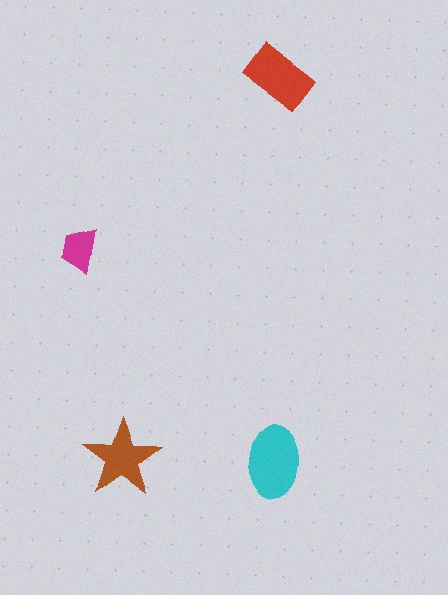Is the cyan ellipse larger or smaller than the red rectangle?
Larger.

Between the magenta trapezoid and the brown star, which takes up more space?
The brown star.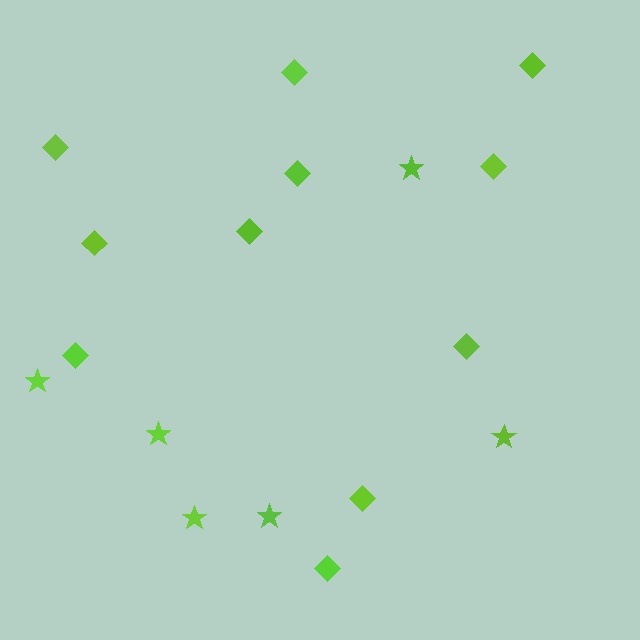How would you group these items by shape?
There are 2 groups: one group of stars (6) and one group of diamonds (11).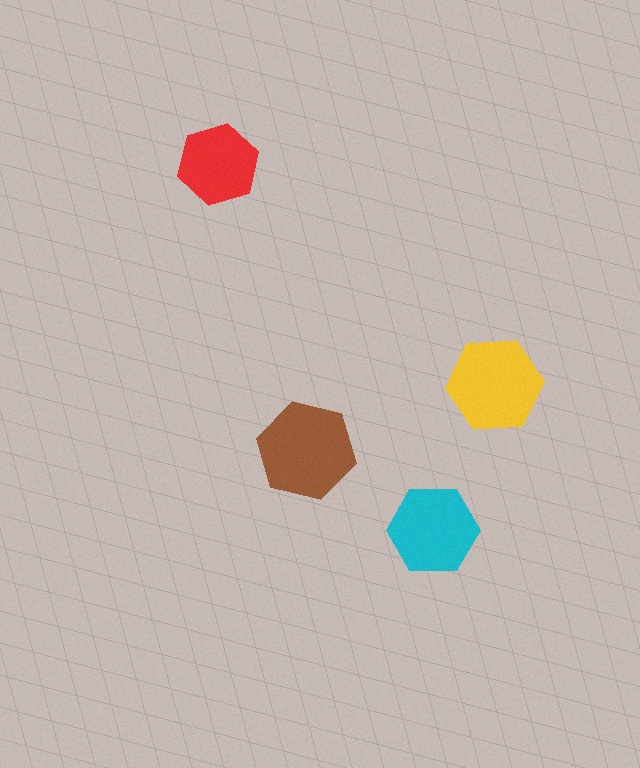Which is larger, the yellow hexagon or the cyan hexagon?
The yellow one.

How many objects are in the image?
There are 4 objects in the image.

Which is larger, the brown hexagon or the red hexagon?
The brown one.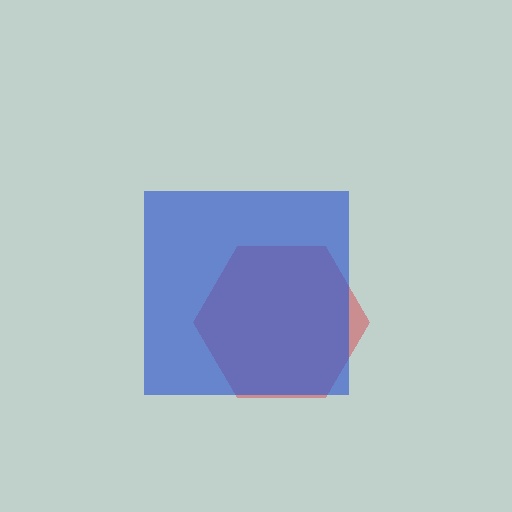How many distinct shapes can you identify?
There are 2 distinct shapes: a red hexagon, a blue square.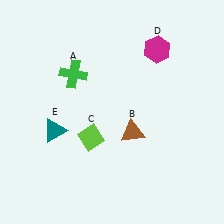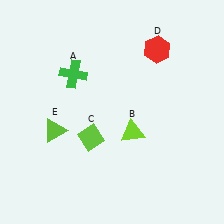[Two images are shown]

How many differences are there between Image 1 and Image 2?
There are 3 differences between the two images.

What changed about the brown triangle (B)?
In Image 1, B is brown. In Image 2, it changed to lime.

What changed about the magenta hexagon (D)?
In Image 1, D is magenta. In Image 2, it changed to red.